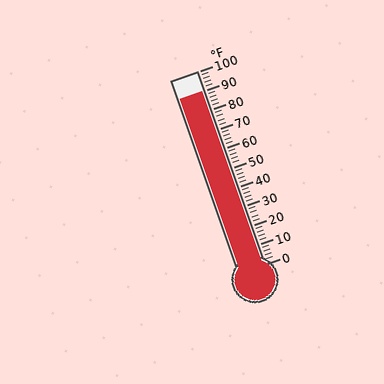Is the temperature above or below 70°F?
The temperature is above 70°F.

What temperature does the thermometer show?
The thermometer shows approximately 90°F.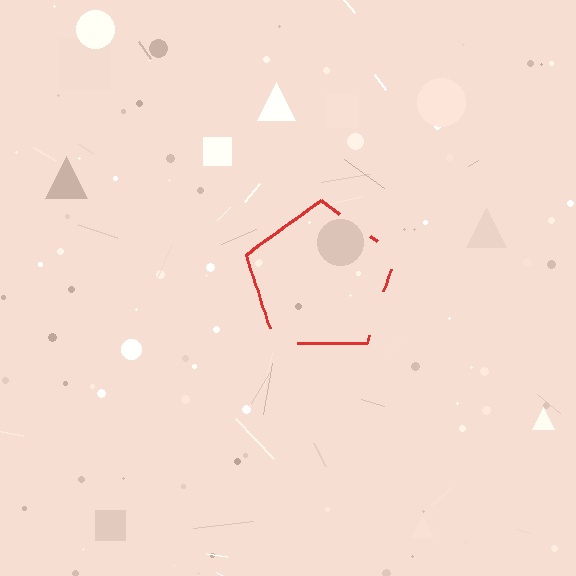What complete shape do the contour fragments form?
The contour fragments form a pentagon.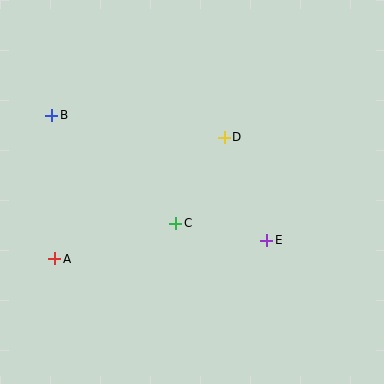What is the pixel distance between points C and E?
The distance between C and E is 93 pixels.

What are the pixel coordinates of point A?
Point A is at (55, 259).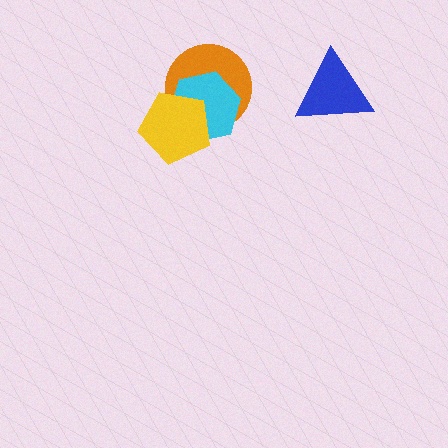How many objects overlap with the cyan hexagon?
2 objects overlap with the cyan hexagon.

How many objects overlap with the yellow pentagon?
2 objects overlap with the yellow pentagon.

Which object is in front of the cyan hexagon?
The yellow pentagon is in front of the cyan hexagon.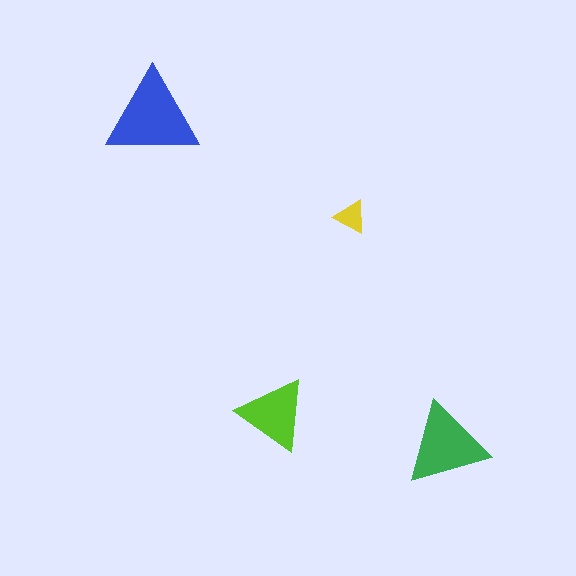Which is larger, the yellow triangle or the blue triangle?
The blue one.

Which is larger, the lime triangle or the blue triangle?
The blue one.